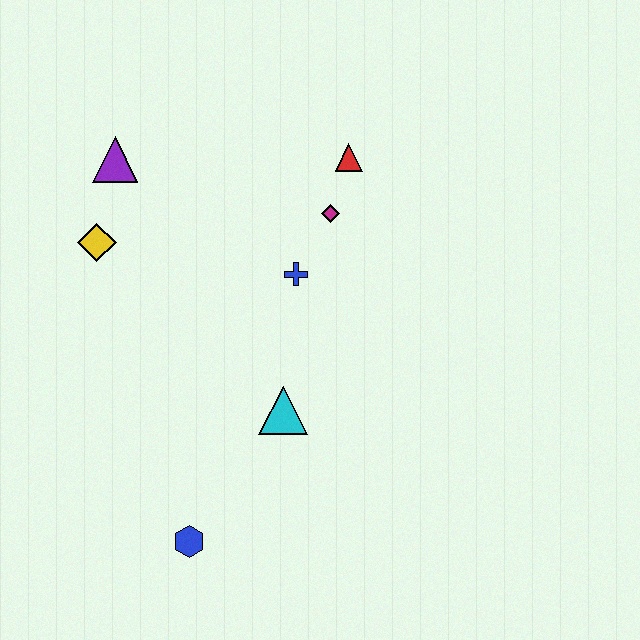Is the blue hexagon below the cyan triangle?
Yes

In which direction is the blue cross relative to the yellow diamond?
The blue cross is to the right of the yellow diamond.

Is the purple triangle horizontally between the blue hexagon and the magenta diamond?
No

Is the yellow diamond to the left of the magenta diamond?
Yes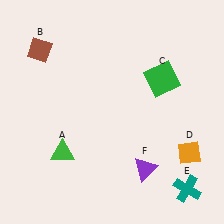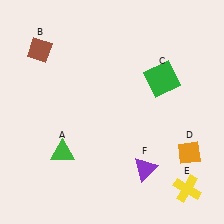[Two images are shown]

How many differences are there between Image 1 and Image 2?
There is 1 difference between the two images.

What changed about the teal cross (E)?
In Image 1, E is teal. In Image 2, it changed to yellow.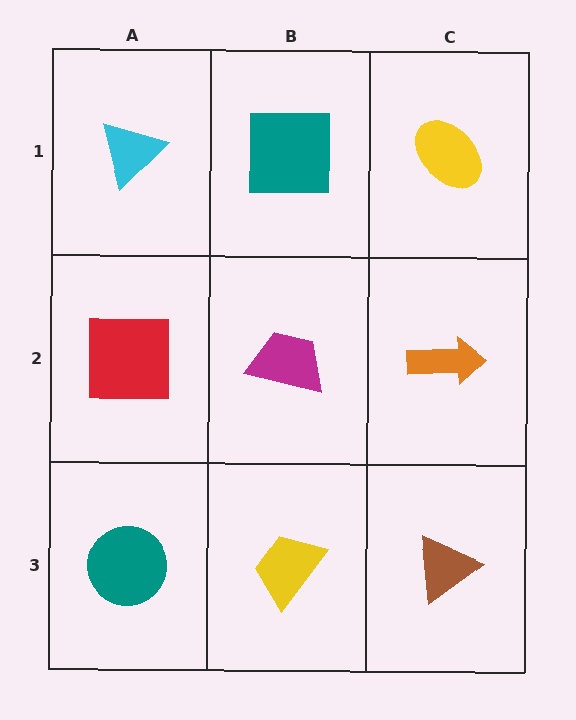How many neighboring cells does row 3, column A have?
2.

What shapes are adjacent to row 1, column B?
A magenta trapezoid (row 2, column B), a cyan triangle (row 1, column A), a yellow ellipse (row 1, column C).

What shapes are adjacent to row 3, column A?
A red square (row 2, column A), a yellow trapezoid (row 3, column B).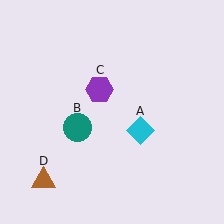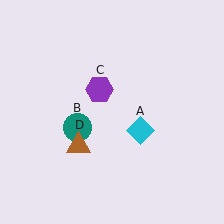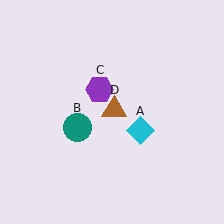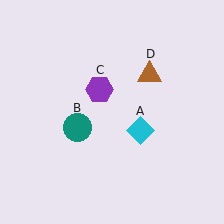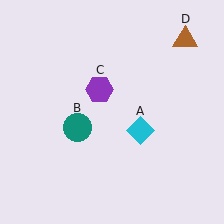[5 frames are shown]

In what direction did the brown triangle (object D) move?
The brown triangle (object D) moved up and to the right.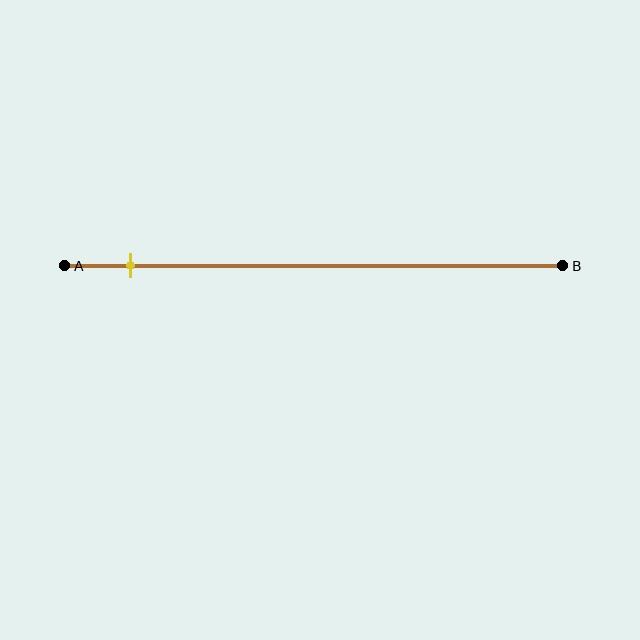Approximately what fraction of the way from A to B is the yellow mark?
The yellow mark is approximately 15% of the way from A to B.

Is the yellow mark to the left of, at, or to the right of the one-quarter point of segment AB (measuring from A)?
The yellow mark is to the left of the one-quarter point of segment AB.